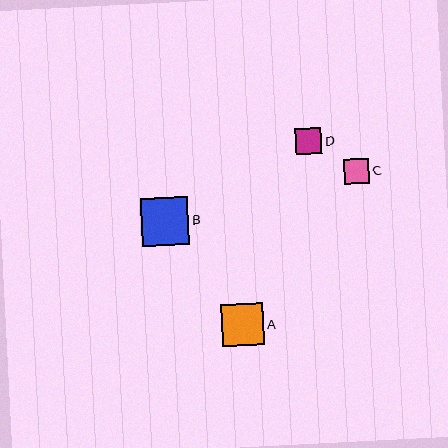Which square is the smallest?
Square C is the smallest with a size of approximately 25 pixels.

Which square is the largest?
Square B is the largest with a size of approximately 47 pixels.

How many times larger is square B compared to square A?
Square B is approximately 1.1 times the size of square A.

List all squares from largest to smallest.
From largest to smallest: B, A, D, C.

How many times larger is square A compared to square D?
Square A is approximately 1.6 times the size of square D.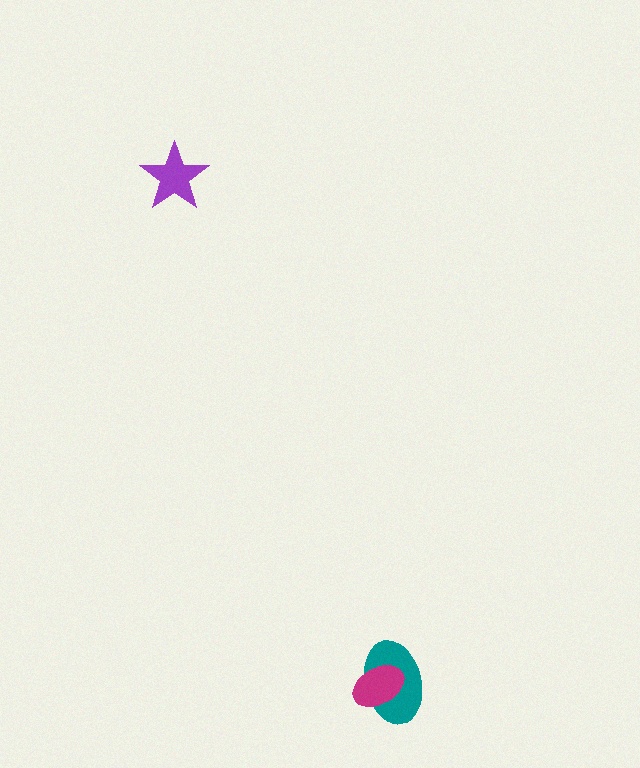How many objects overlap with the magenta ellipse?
1 object overlaps with the magenta ellipse.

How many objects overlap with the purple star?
0 objects overlap with the purple star.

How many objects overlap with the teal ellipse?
1 object overlaps with the teal ellipse.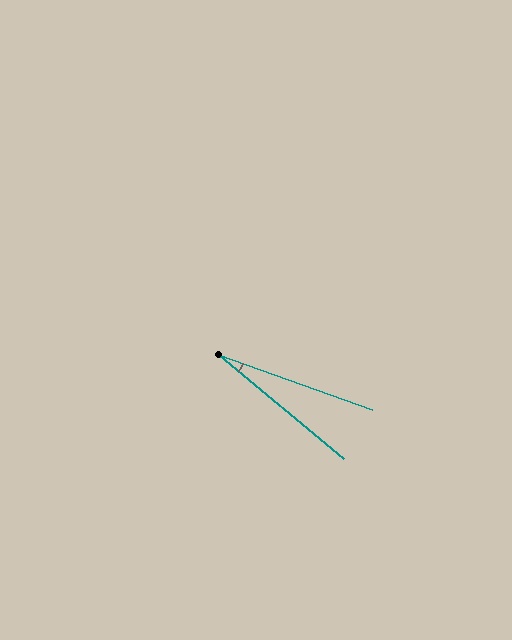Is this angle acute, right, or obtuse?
It is acute.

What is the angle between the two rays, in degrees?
Approximately 20 degrees.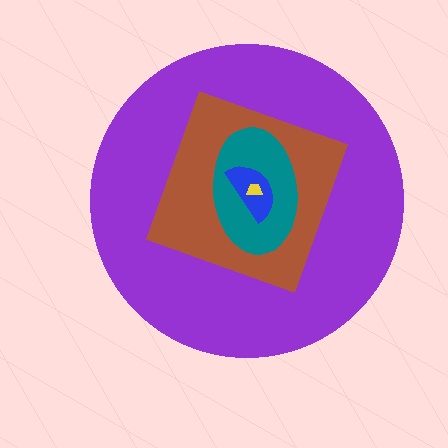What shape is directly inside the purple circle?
The brown square.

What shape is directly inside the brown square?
The teal ellipse.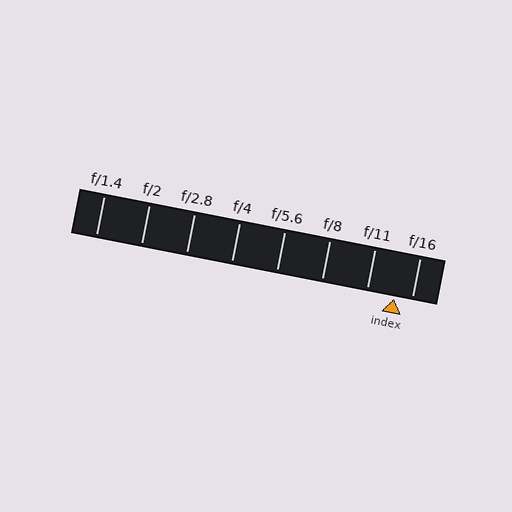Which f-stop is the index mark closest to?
The index mark is closest to f/16.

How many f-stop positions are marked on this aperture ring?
There are 8 f-stop positions marked.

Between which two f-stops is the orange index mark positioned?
The index mark is between f/11 and f/16.